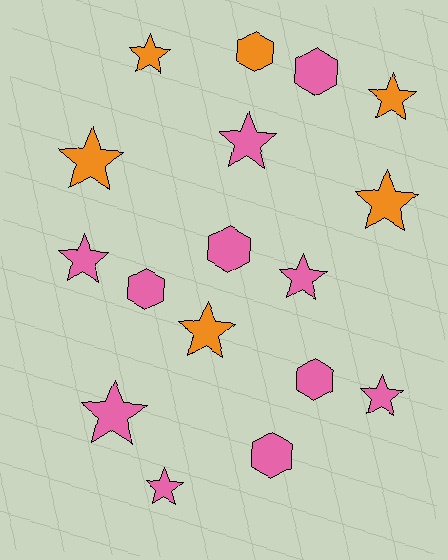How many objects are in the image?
There are 17 objects.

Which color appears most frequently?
Pink, with 11 objects.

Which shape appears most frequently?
Star, with 11 objects.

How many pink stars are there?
There are 6 pink stars.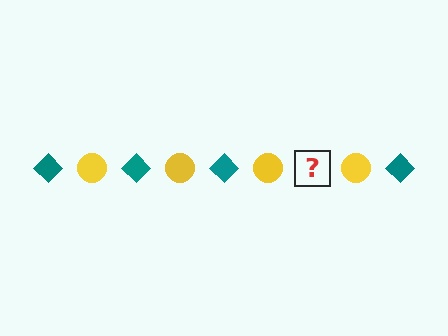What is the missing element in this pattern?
The missing element is a teal diamond.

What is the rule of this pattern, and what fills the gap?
The rule is that the pattern alternates between teal diamond and yellow circle. The gap should be filled with a teal diamond.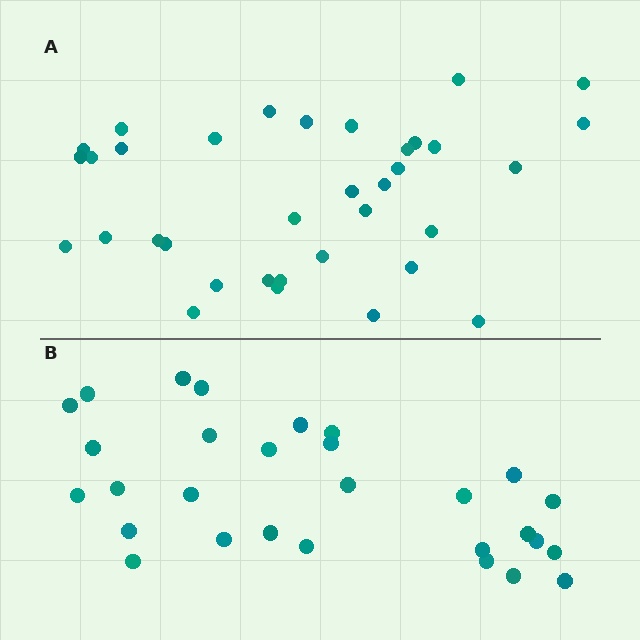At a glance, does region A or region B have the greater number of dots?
Region A (the top region) has more dots.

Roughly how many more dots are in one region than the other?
Region A has about 6 more dots than region B.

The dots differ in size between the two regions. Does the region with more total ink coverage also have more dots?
No. Region B has more total ink coverage because its dots are larger, but region A actually contains more individual dots. Total area can be misleading — the number of items is what matters here.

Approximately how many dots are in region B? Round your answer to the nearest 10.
About 30 dots. (The exact count is 29, which rounds to 30.)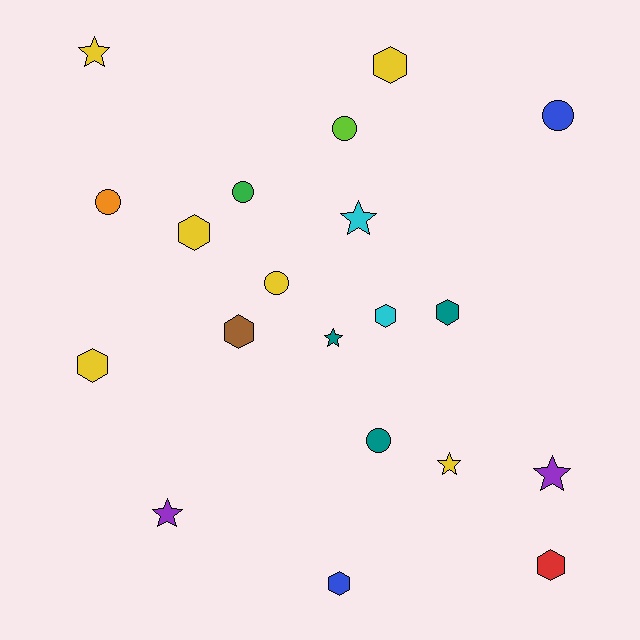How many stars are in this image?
There are 6 stars.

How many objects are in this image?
There are 20 objects.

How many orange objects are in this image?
There is 1 orange object.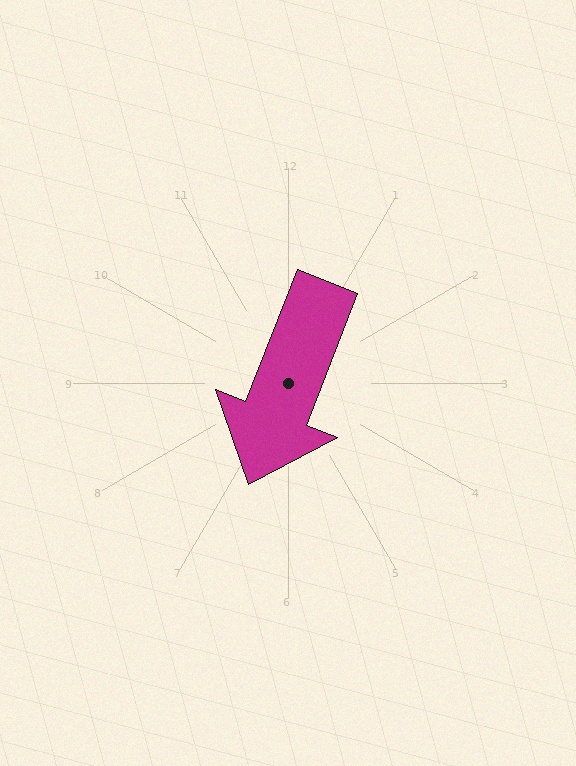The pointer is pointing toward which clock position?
Roughly 7 o'clock.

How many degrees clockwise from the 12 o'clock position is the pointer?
Approximately 201 degrees.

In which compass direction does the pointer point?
South.